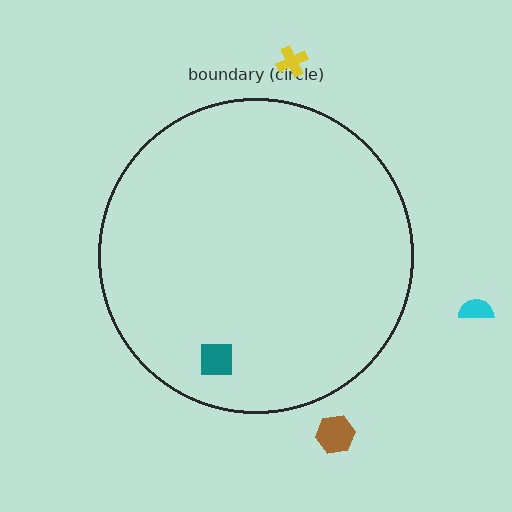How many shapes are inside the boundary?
1 inside, 3 outside.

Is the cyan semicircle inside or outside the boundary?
Outside.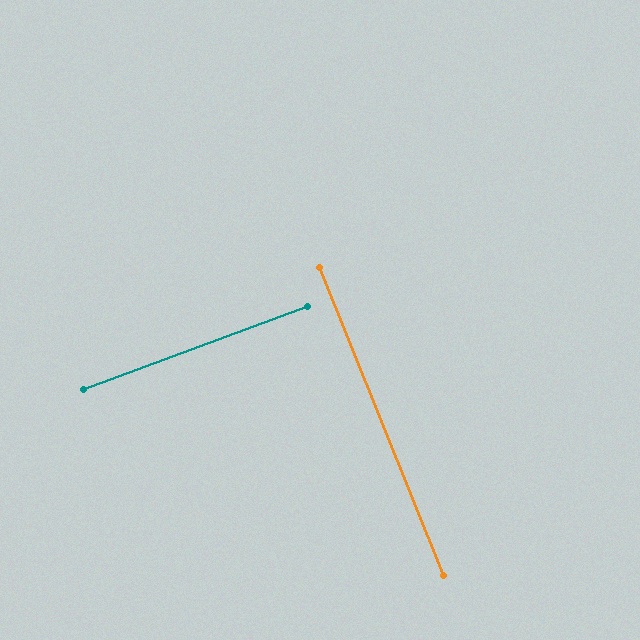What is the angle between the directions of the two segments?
Approximately 88 degrees.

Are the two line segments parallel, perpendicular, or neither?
Perpendicular — they meet at approximately 88°.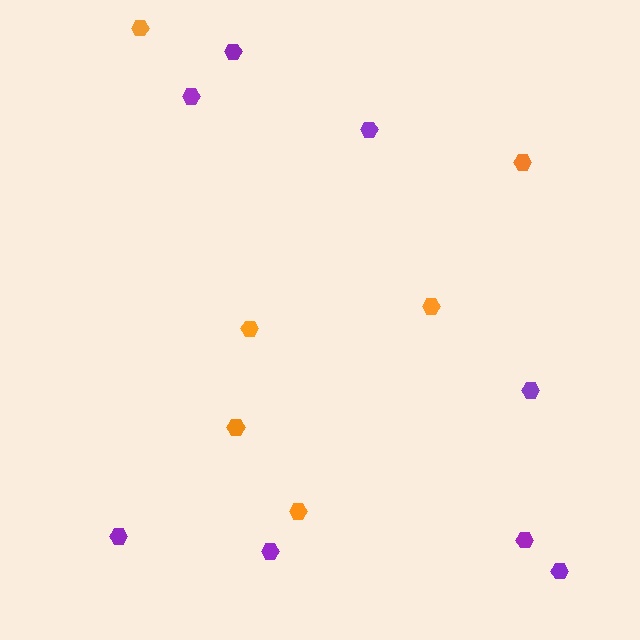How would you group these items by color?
There are 2 groups: one group of orange hexagons (6) and one group of purple hexagons (8).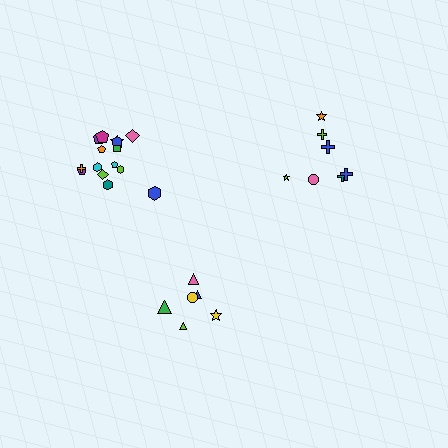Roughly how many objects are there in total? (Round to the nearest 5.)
Roughly 30 objects in total.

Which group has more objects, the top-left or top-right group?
The top-left group.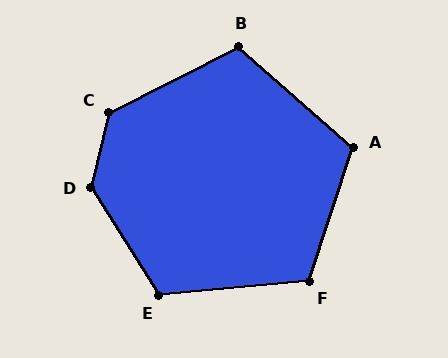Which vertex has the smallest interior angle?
B, at approximately 112 degrees.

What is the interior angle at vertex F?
Approximately 114 degrees (obtuse).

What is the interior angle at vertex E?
Approximately 117 degrees (obtuse).